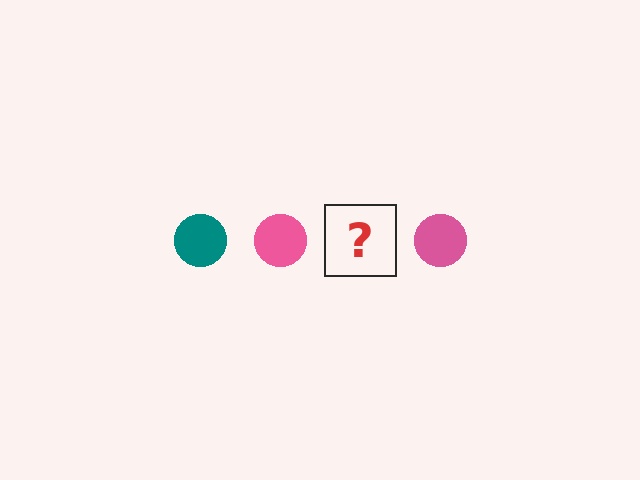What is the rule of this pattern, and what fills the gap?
The rule is that the pattern cycles through teal, pink circles. The gap should be filled with a teal circle.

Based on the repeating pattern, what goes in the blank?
The blank should be a teal circle.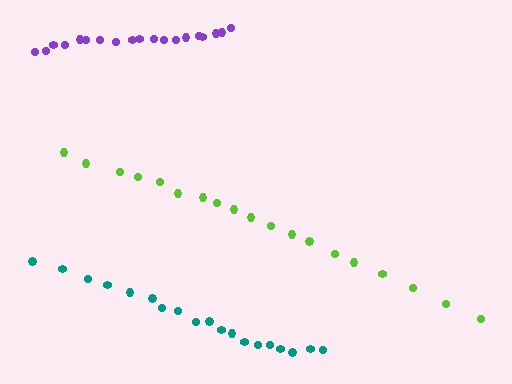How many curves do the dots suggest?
There are 3 distinct paths.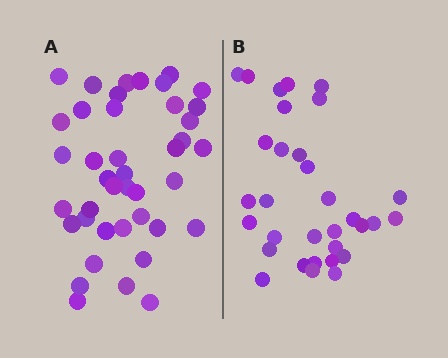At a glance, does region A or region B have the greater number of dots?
Region A (the left region) has more dots.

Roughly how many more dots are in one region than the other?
Region A has roughly 8 or so more dots than region B.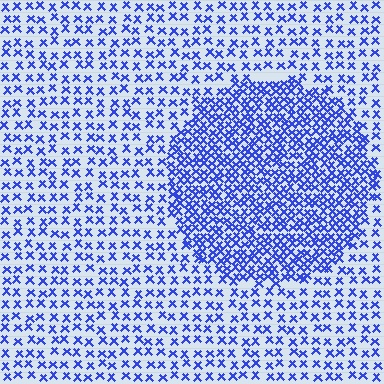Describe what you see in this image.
The image contains small blue elements arranged at two different densities. A circle-shaped region is visible where the elements are more densely packed than the surrounding area.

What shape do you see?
I see a circle.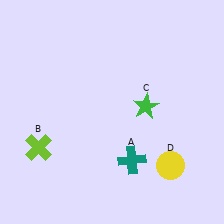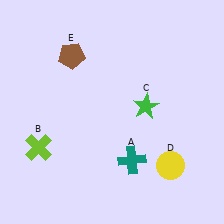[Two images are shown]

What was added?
A brown pentagon (E) was added in Image 2.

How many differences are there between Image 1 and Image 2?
There is 1 difference between the two images.